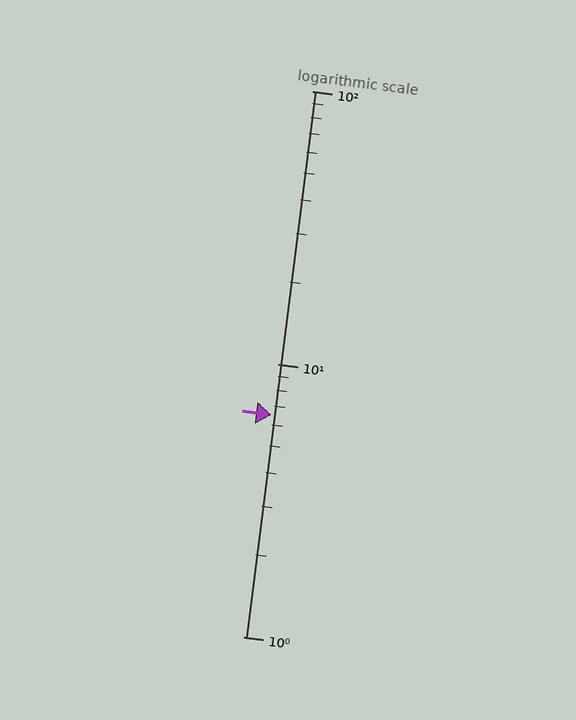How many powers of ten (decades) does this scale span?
The scale spans 2 decades, from 1 to 100.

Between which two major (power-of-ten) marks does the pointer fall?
The pointer is between 1 and 10.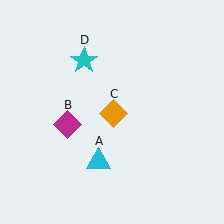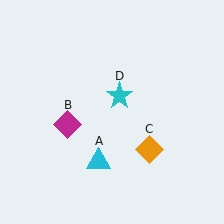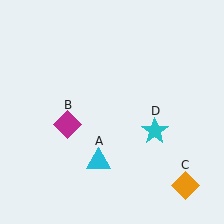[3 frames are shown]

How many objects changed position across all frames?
2 objects changed position: orange diamond (object C), cyan star (object D).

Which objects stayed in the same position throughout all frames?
Cyan triangle (object A) and magenta diamond (object B) remained stationary.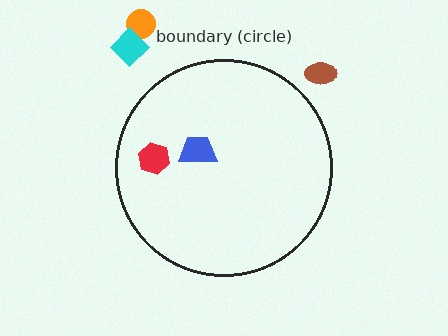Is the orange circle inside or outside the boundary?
Outside.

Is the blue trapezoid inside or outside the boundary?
Inside.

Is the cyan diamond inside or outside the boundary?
Outside.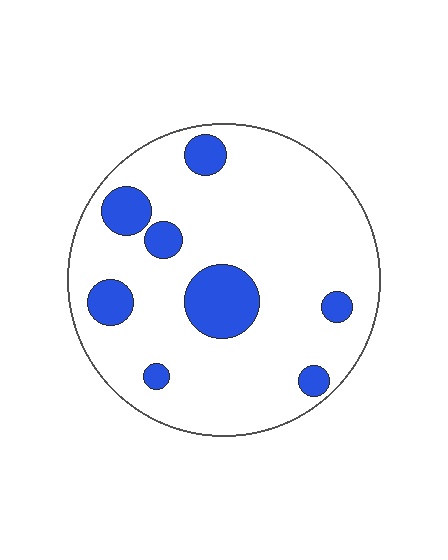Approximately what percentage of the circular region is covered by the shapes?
Approximately 15%.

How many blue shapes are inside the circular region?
8.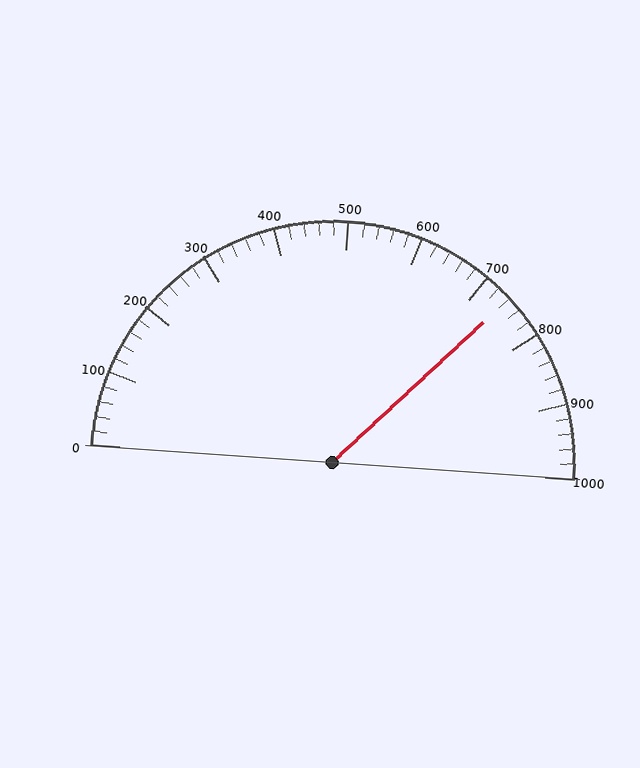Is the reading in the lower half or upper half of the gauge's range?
The reading is in the upper half of the range (0 to 1000).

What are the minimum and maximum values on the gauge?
The gauge ranges from 0 to 1000.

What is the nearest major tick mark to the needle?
The nearest major tick mark is 700.